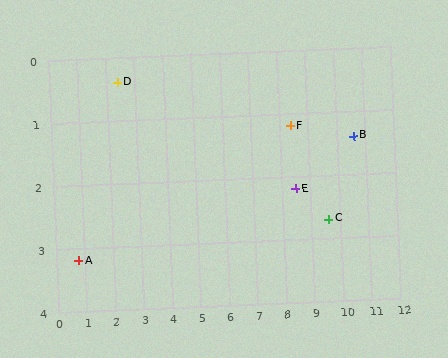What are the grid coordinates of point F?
Point F is at approximately (8.4, 1.2).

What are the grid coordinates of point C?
Point C is at approximately (9.6, 2.7).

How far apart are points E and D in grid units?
Points E and D are about 6.4 grid units apart.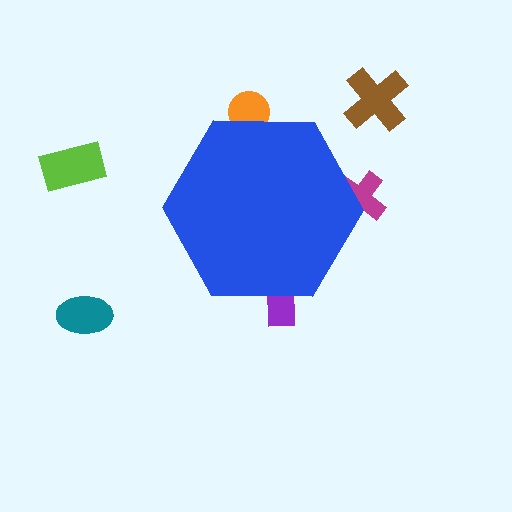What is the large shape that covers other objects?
A blue hexagon.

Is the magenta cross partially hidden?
Yes, the magenta cross is partially hidden behind the blue hexagon.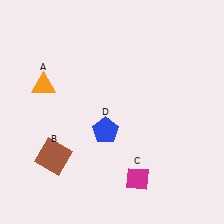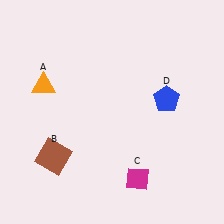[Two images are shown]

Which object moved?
The blue pentagon (D) moved right.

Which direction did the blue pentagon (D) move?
The blue pentagon (D) moved right.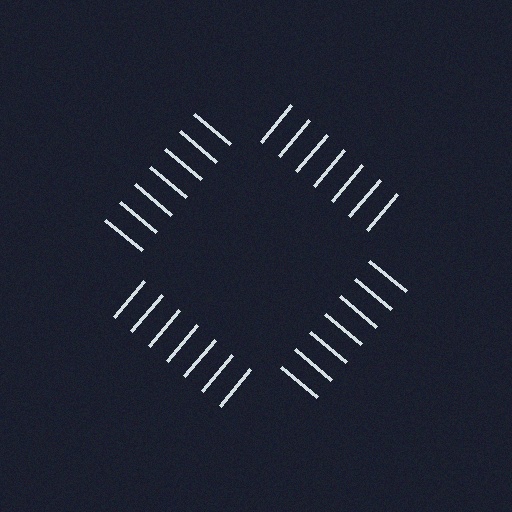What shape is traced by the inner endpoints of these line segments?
An illusory square — the line segments terminate on its edges but no continuous stroke is drawn.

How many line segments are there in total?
28 — 7 along each of the 4 edges.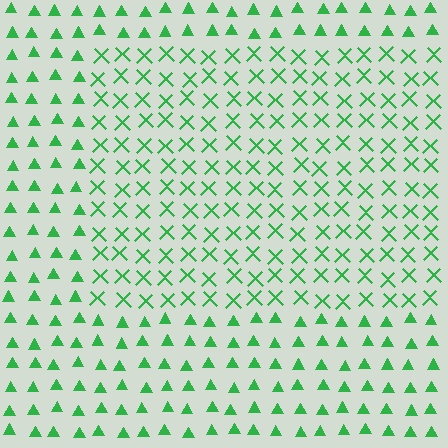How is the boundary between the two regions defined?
The boundary is defined by a change in element shape: X marks inside vs. triangles outside. All elements share the same color and spacing.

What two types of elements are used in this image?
The image uses X marks inside the rectangle region and triangles outside it.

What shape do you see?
I see a rectangle.